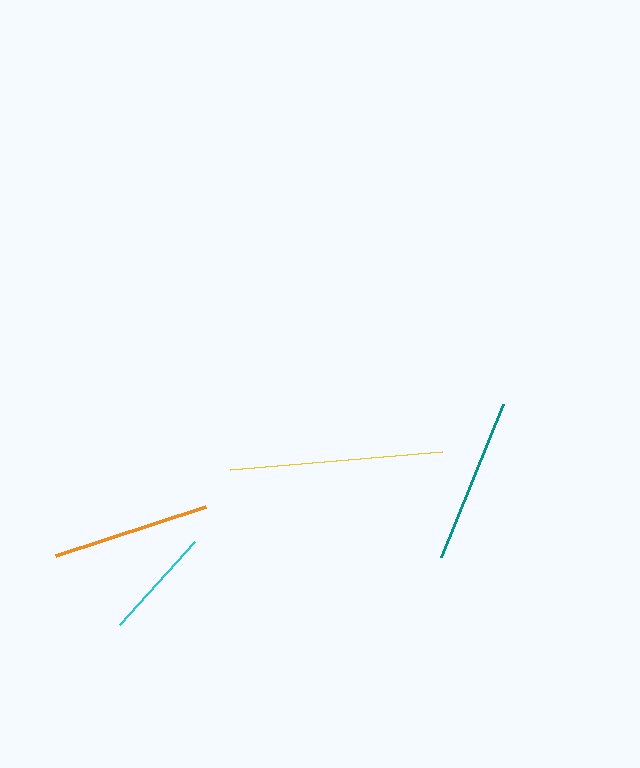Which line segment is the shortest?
The cyan line is the shortest at approximately 112 pixels.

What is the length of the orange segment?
The orange segment is approximately 158 pixels long.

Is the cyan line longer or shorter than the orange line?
The orange line is longer than the cyan line.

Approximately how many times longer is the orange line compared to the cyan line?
The orange line is approximately 1.4 times the length of the cyan line.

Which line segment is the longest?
The yellow line is the longest at approximately 212 pixels.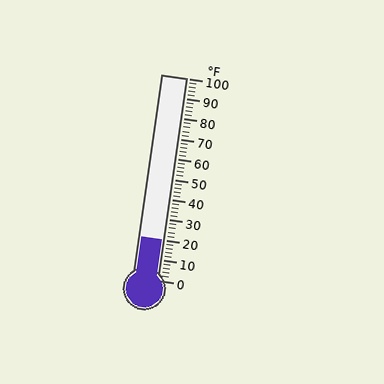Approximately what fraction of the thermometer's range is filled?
The thermometer is filled to approximately 20% of its range.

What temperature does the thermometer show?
The thermometer shows approximately 20°F.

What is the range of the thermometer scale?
The thermometer scale ranges from 0°F to 100°F.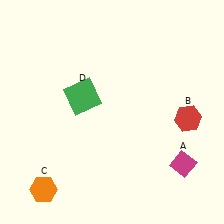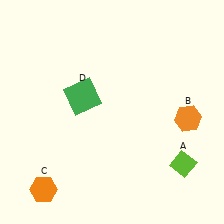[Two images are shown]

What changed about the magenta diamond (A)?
In Image 1, A is magenta. In Image 2, it changed to lime.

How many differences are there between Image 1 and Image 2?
There are 2 differences between the two images.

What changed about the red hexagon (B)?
In Image 1, B is red. In Image 2, it changed to orange.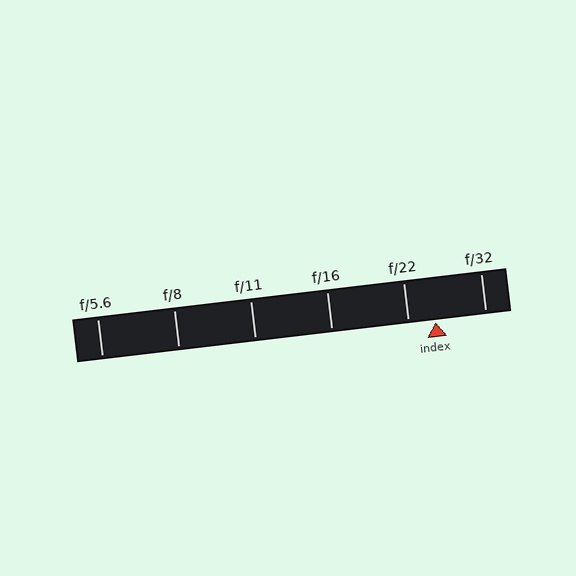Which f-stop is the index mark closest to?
The index mark is closest to f/22.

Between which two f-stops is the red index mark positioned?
The index mark is between f/22 and f/32.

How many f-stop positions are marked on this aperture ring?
There are 6 f-stop positions marked.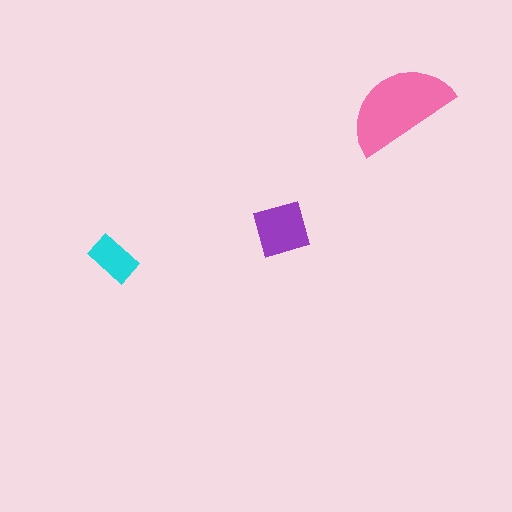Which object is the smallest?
The cyan rectangle.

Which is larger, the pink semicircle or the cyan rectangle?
The pink semicircle.